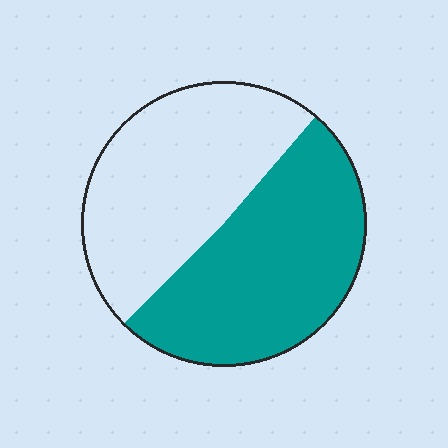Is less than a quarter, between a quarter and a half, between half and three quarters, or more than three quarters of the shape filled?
Between half and three quarters.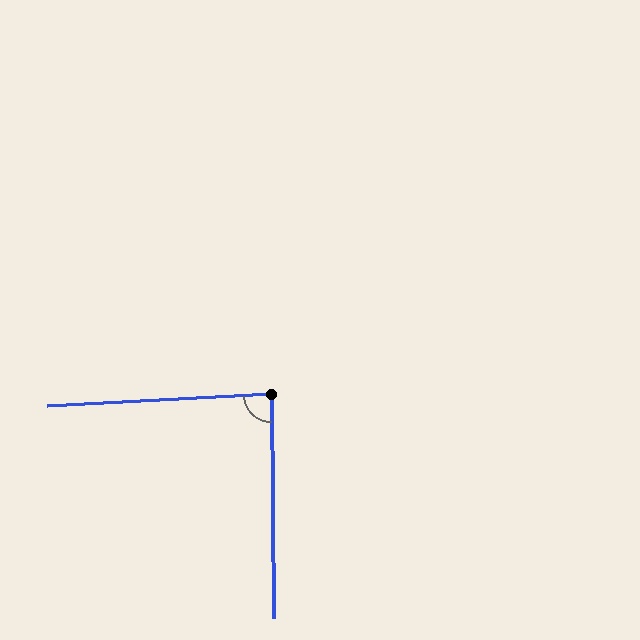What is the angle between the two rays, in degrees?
Approximately 88 degrees.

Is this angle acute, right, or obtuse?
It is approximately a right angle.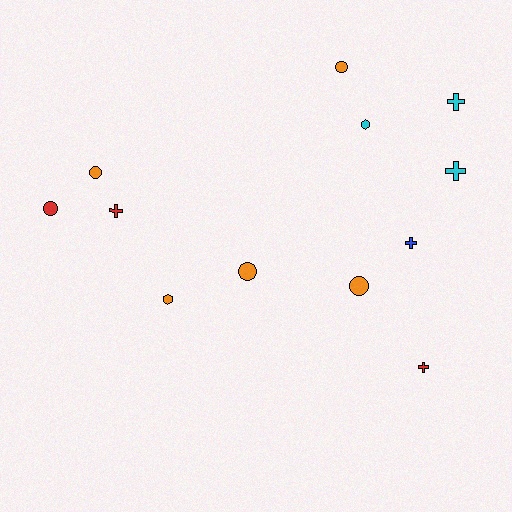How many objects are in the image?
There are 12 objects.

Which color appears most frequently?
Orange, with 5 objects.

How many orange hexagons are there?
There is 1 orange hexagon.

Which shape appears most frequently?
Cross, with 5 objects.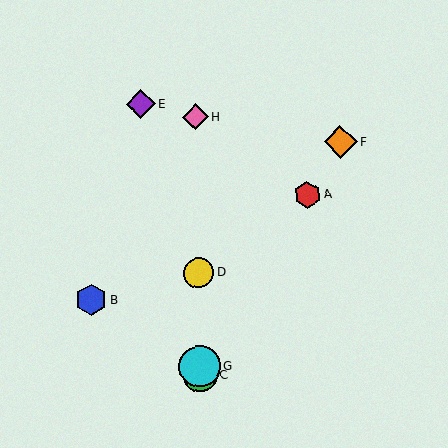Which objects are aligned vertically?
Objects C, D, G, H are aligned vertically.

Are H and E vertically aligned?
No, H is at x≈196 and E is at x≈141.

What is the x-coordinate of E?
Object E is at x≈141.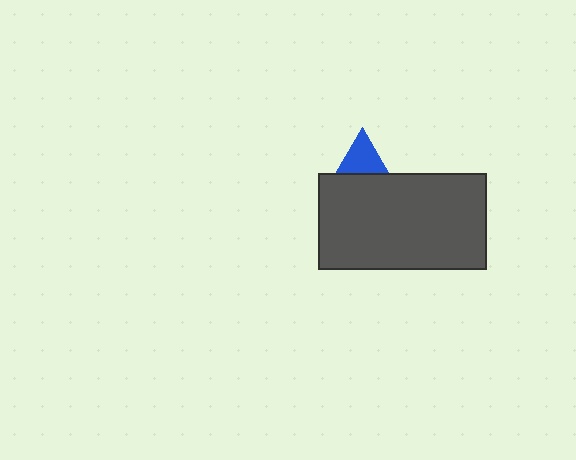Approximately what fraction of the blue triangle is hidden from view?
Roughly 63% of the blue triangle is hidden behind the dark gray rectangle.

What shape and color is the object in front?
The object in front is a dark gray rectangle.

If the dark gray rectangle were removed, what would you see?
You would see the complete blue triangle.